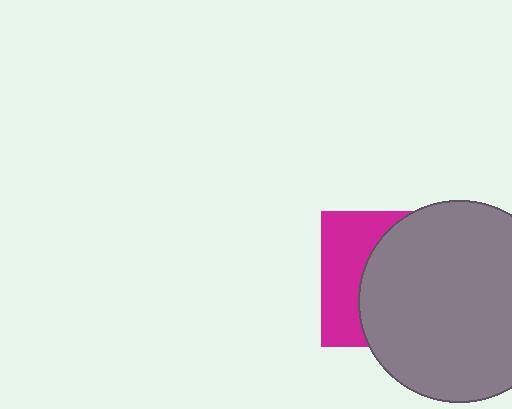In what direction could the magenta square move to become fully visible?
The magenta square could move left. That would shift it out from behind the gray circle entirely.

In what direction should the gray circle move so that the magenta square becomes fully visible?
The gray circle should move right. That is the shortest direction to clear the overlap and leave the magenta square fully visible.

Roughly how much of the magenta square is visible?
A small part of it is visible (roughly 35%).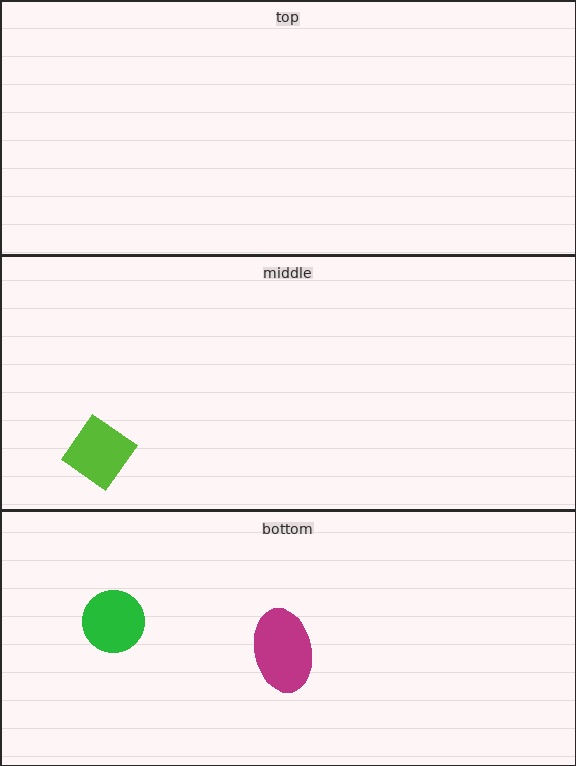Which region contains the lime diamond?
The middle region.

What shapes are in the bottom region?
The magenta ellipse, the green circle.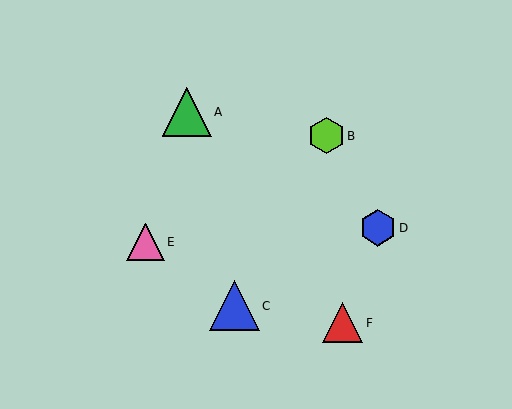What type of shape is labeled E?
Shape E is a pink triangle.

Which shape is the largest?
The blue triangle (labeled C) is the largest.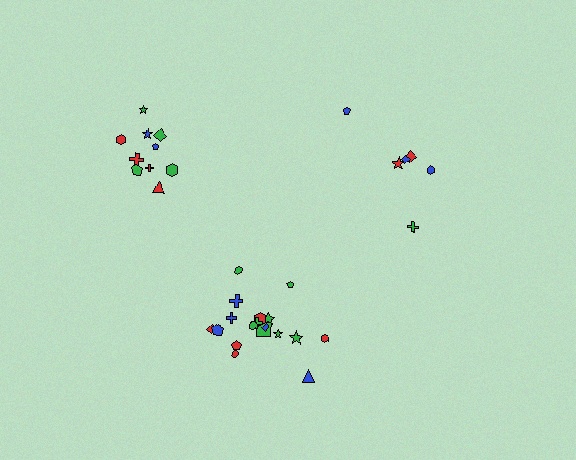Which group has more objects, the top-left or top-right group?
The top-left group.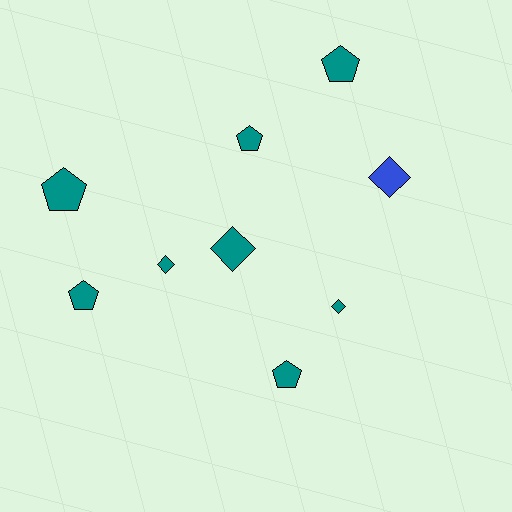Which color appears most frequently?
Teal, with 8 objects.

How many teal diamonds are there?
There are 3 teal diamonds.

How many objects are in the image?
There are 9 objects.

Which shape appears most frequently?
Pentagon, with 5 objects.